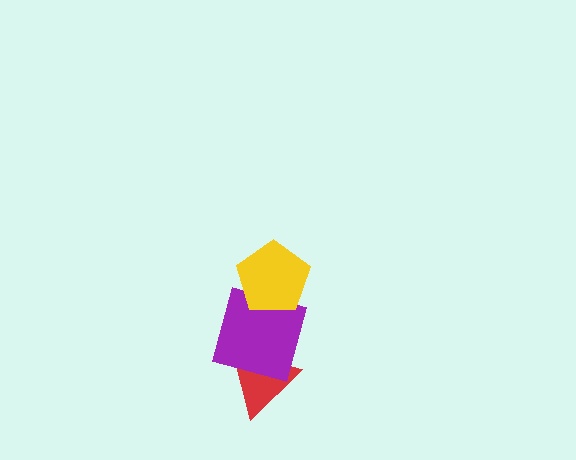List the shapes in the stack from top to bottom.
From top to bottom: the yellow pentagon, the purple square, the red triangle.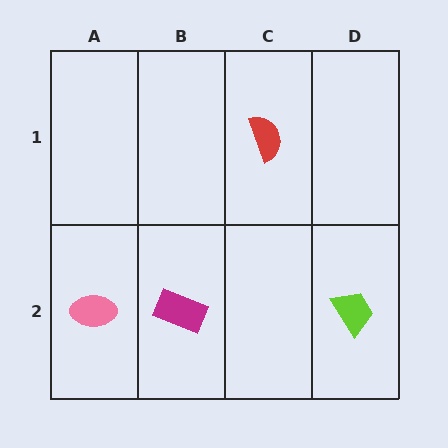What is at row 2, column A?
A pink ellipse.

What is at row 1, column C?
A red semicircle.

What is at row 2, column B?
A magenta rectangle.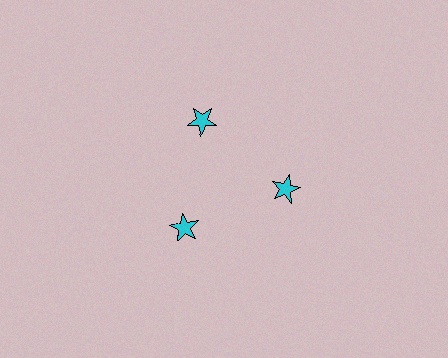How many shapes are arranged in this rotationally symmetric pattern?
There are 3 shapes, arranged in 3 groups of 1.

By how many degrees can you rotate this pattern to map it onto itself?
The pattern maps onto itself every 120 degrees of rotation.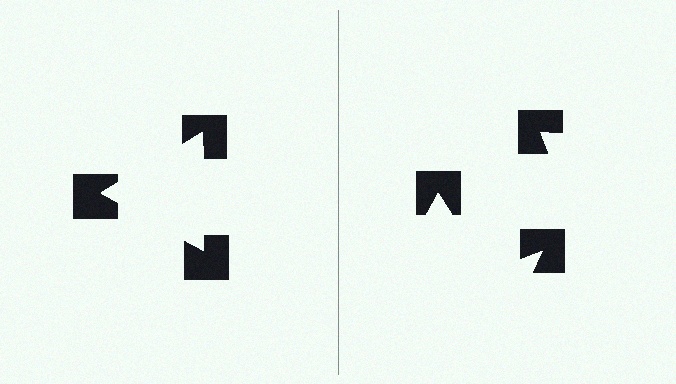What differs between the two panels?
The notched squares are positioned identically on both sides; only the wedge orientations differ. On the left they align to a triangle; on the right they are misaligned.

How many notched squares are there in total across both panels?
6 — 3 on each side.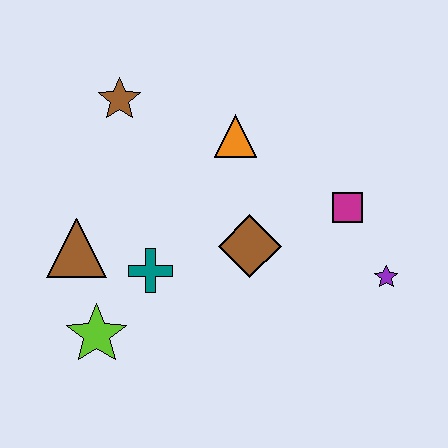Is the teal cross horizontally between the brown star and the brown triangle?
No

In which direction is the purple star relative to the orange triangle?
The purple star is to the right of the orange triangle.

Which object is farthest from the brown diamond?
The brown star is farthest from the brown diamond.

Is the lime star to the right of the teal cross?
No